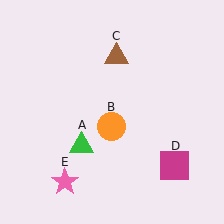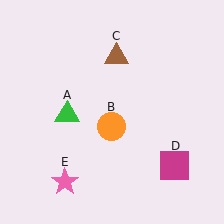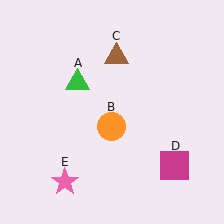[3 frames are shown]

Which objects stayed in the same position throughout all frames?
Orange circle (object B) and brown triangle (object C) and magenta square (object D) and pink star (object E) remained stationary.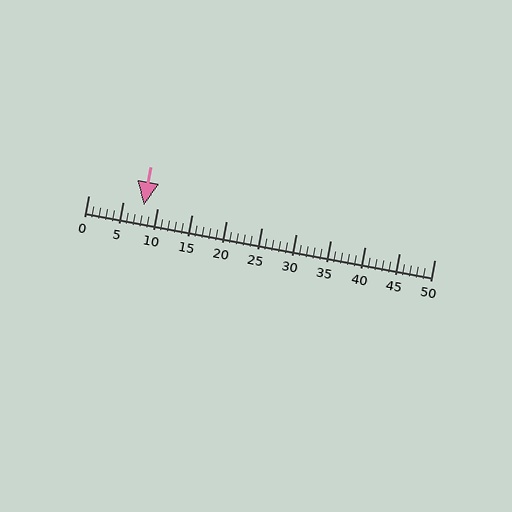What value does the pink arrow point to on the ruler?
The pink arrow points to approximately 8.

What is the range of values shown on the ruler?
The ruler shows values from 0 to 50.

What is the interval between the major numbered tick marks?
The major tick marks are spaced 5 units apart.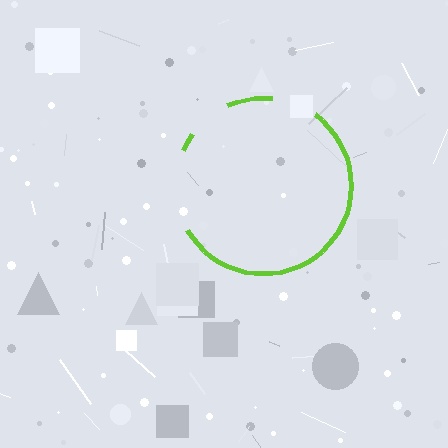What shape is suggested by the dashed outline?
The dashed outline suggests a circle.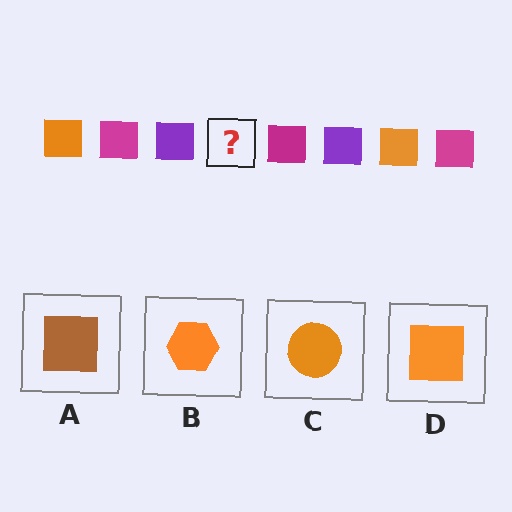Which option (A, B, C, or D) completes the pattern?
D.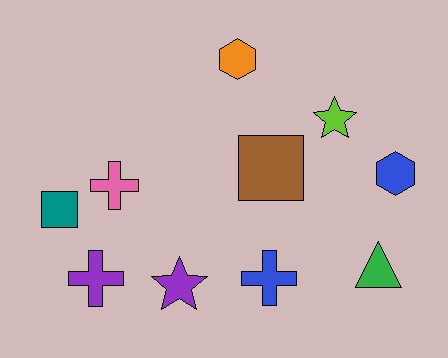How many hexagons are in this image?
There are 2 hexagons.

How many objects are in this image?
There are 10 objects.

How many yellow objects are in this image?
There are no yellow objects.